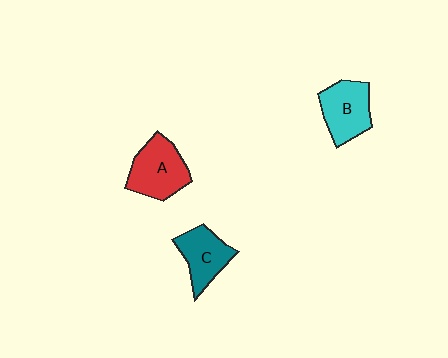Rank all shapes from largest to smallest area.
From largest to smallest: A (red), B (cyan), C (teal).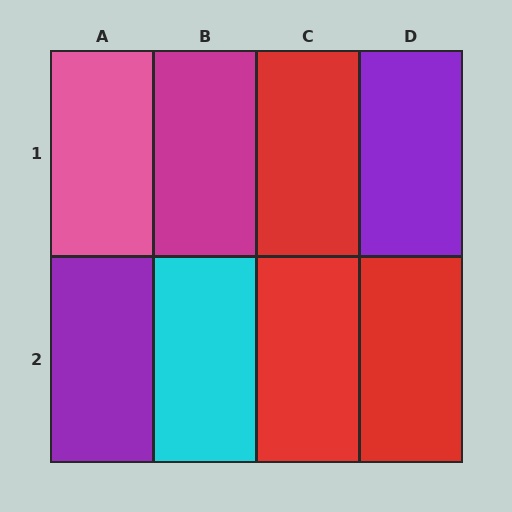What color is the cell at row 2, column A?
Purple.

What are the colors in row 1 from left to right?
Pink, magenta, red, purple.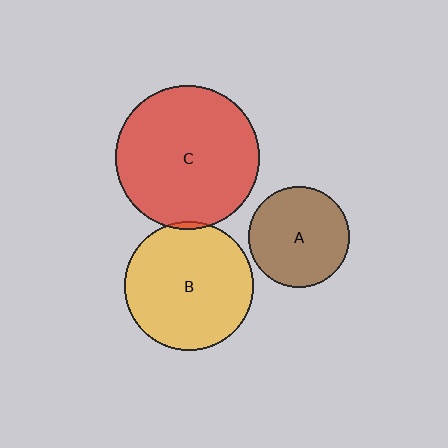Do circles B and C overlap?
Yes.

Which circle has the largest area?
Circle C (red).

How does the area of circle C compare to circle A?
Approximately 2.0 times.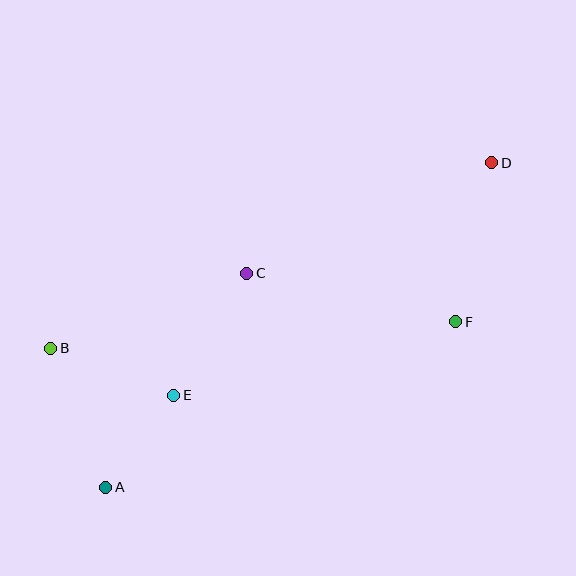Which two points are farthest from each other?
Points A and D are farthest from each other.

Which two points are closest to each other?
Points A and E are closest to each other.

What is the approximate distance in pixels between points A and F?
The distance between A and F is approximately 387 pixels.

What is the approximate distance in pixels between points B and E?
The distance between B and E is approximately 131 pixels.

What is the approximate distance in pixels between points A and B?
The distance between A and B is approximately 150 pixels.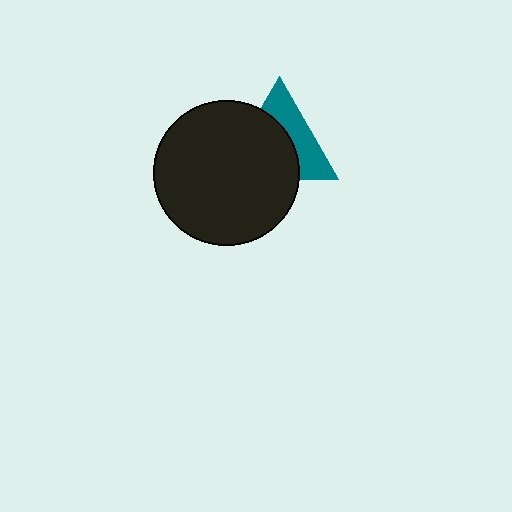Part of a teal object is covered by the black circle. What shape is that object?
It is a triangle.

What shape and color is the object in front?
The object in front is a black circle.